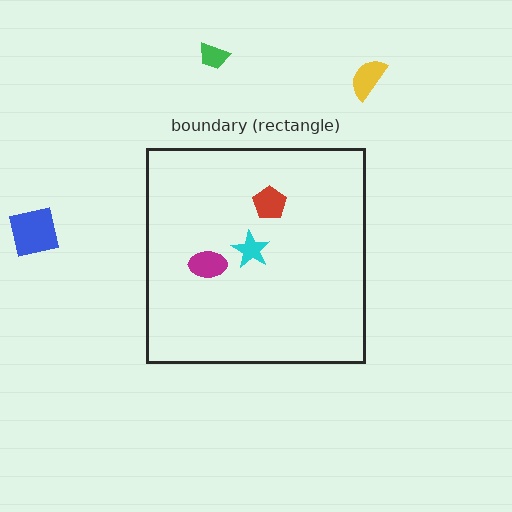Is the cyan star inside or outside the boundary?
Inside.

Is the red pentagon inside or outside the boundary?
Inside.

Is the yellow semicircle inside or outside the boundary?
Outside.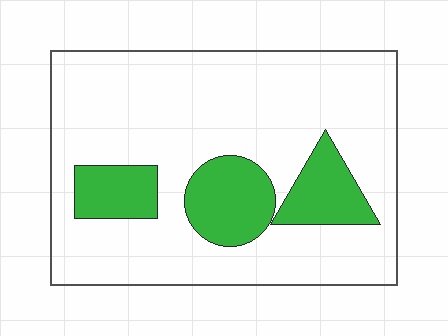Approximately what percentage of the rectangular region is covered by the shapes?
Approximately 20%.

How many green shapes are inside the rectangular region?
3.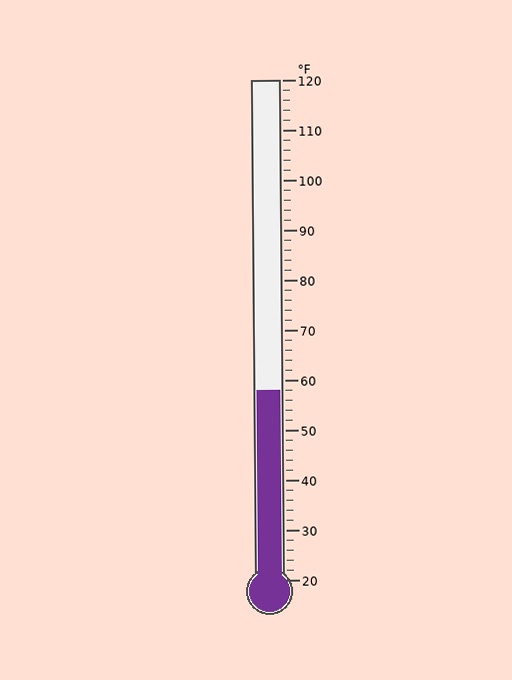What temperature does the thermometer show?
The thermometer shows approximately 58°F.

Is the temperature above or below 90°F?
The temperature is below 90°F.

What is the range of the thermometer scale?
The thermometer scale ranges from 20°F to 120°F.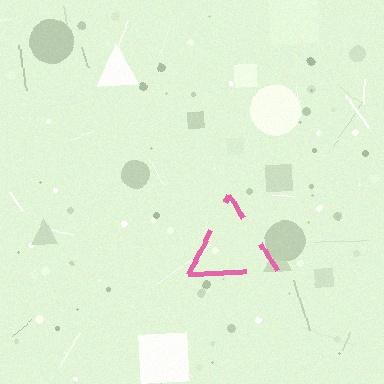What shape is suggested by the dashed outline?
The dashed outline suggests a triangle.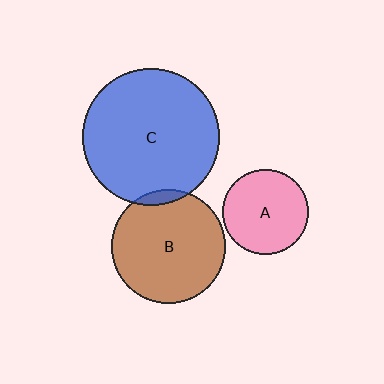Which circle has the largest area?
Circle C (blue).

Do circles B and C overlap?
Yes.